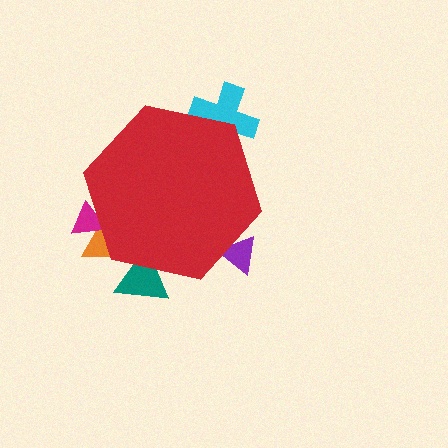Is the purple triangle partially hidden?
Yes, the purple triangle is partially hidden behind the red hexagon.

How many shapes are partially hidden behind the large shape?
5 shapes are partially hidden.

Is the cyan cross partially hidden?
Yes, the cyan cross is partially hidden behind the red hexagon.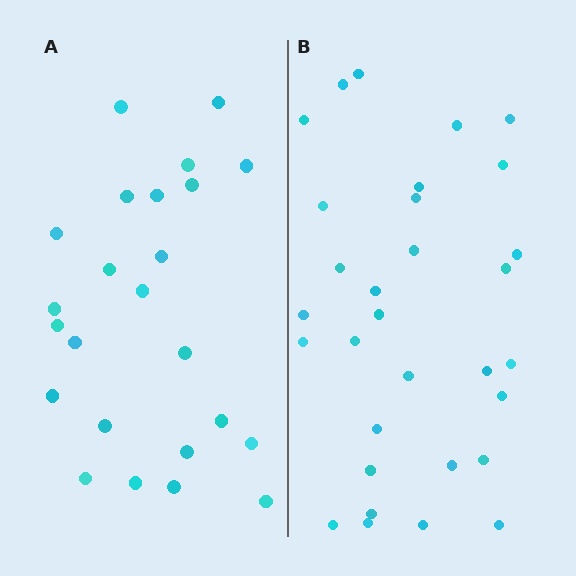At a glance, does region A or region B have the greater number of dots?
Region B (the right region) has more dots.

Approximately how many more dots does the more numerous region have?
Region B has roughly 8 or so more dots than region A.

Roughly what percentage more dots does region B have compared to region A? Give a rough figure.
About 30% more.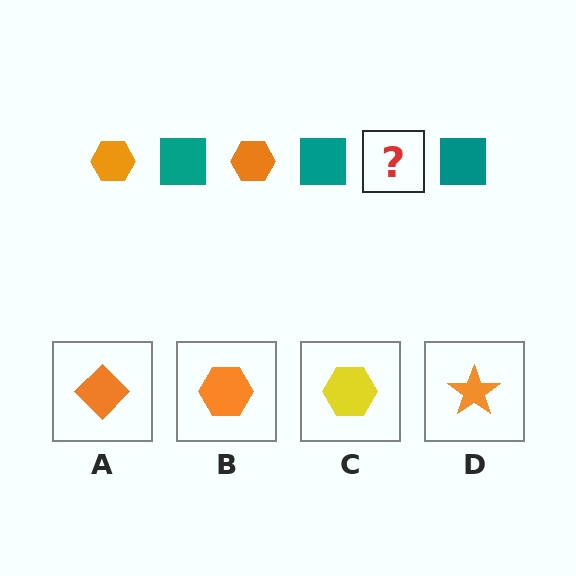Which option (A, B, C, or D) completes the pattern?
B.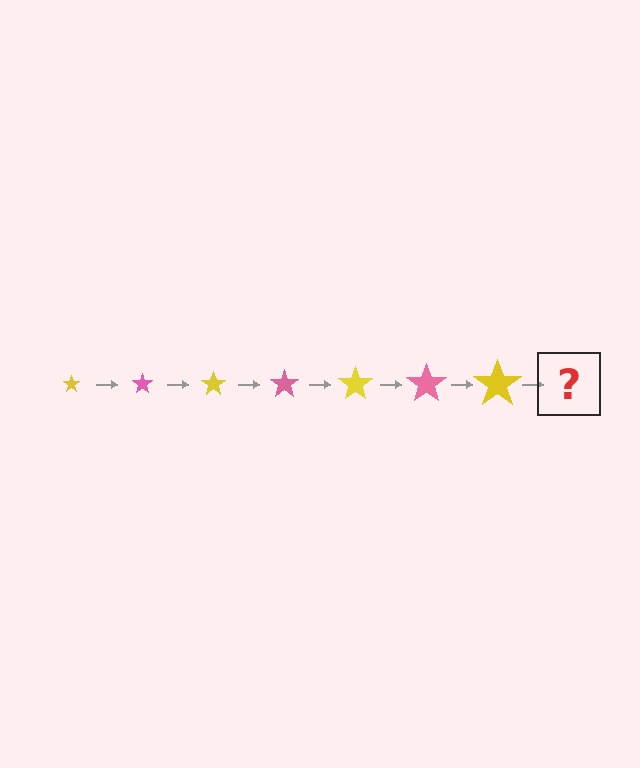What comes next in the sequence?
The next element should be a pink star, larger than the previous one.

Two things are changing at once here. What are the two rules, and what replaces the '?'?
The two rules are that the star grows larger each step and the color cycles through yellow and pink. The '?' should be a pink star, larger than the previous one.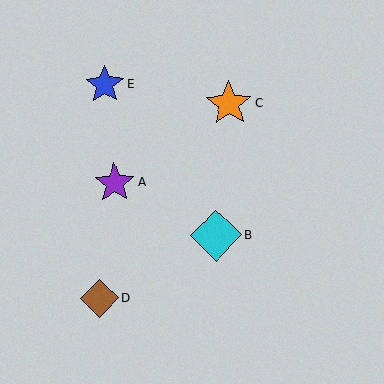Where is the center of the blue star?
The center of the blue star is at (105, 85).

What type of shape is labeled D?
Shape D is a brown diamond.